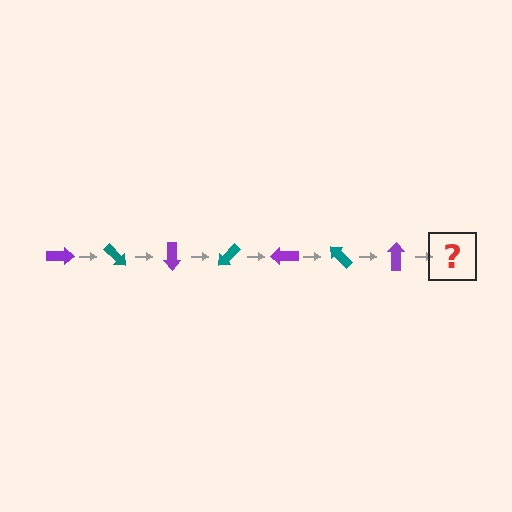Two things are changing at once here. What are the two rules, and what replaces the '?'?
The two rules are that it rotates 45 degrees each step and the color cycles through purple and teal. The '?' should be a teal arrow, rotated 315 degrees from the start.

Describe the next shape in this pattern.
It should be a teal arrow, rotated 315 degrees from the start.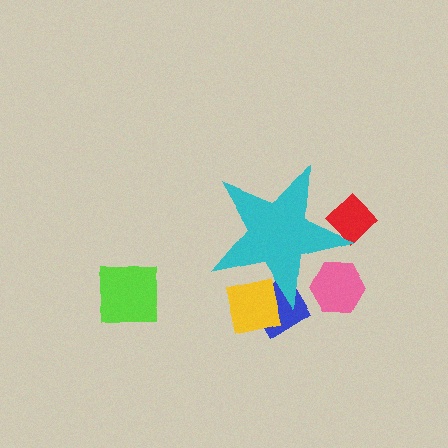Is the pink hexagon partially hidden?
Yes, the pink hexagon is partially hidden behind the cyan star.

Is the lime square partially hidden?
No, the lime square is fully visible.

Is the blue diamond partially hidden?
Yes, the blue diamond is partially hidden behind the cyan star.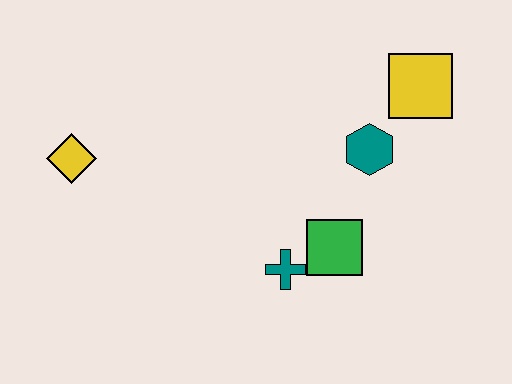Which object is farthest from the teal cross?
The yellow diamond is farthest from the teal cross.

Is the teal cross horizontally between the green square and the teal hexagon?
No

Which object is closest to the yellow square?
The teal hexagon is closest to the yellow square.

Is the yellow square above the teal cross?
Yes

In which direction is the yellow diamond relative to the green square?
The yellow diamond is to the left of the green square.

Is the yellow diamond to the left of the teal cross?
Yes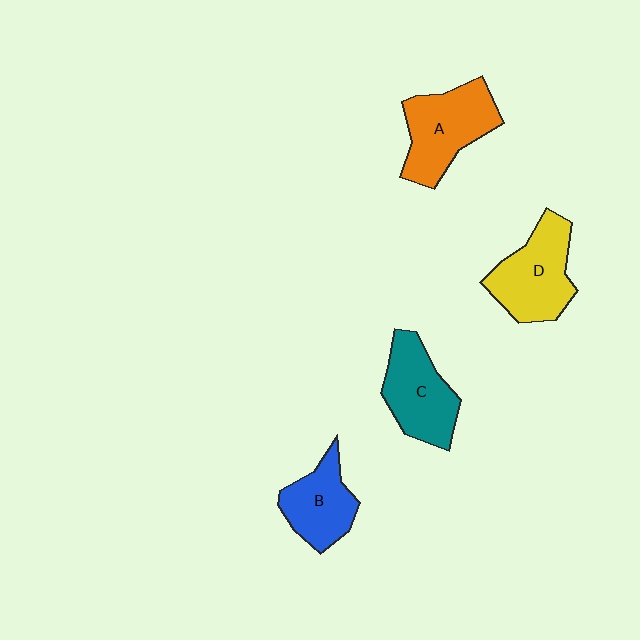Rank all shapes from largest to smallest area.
From largest to smallest: A (orange), D (yellow), C (teal), B (blue).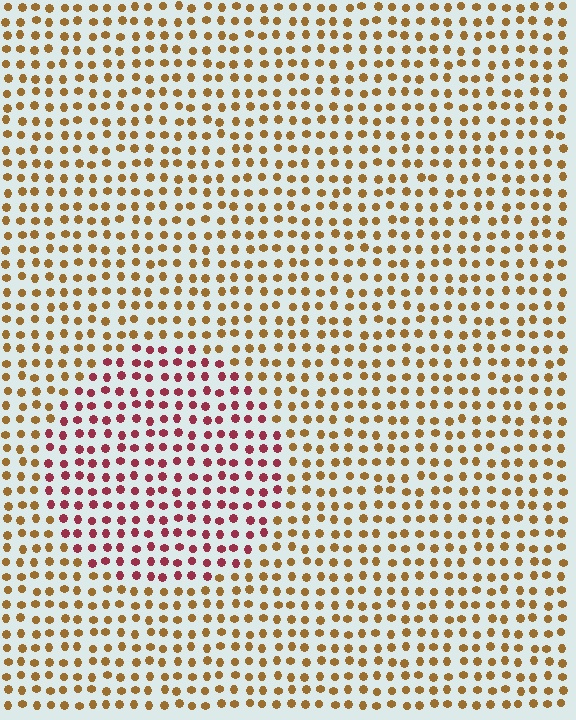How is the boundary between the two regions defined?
The boundary is defined purely by a slight shift in hue (about 50 degrees). Spacing, size, and orientation are identical on both sides.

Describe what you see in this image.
The image is filled with small brown elements in a uniform arrangement. A circle-shaped region is visible where the elements are tinted to a slightly different hue, forming a subtle color boundary.